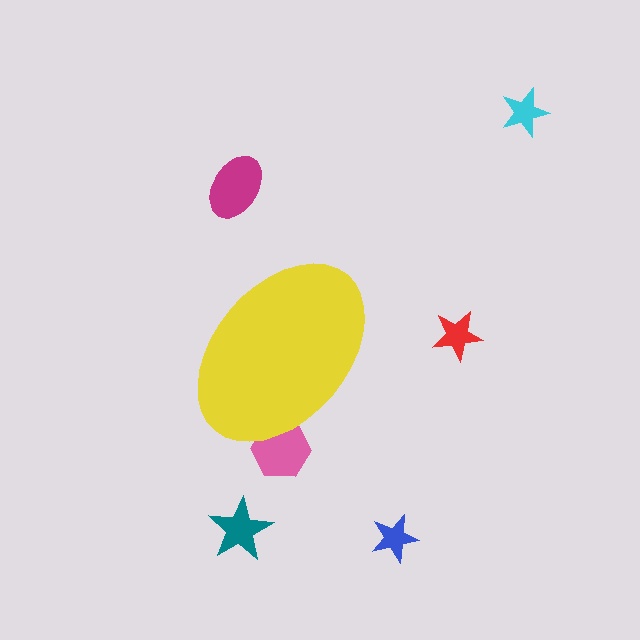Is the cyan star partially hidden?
No, the cyan star is fully visible.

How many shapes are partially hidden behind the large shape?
1 shape is partially hidden.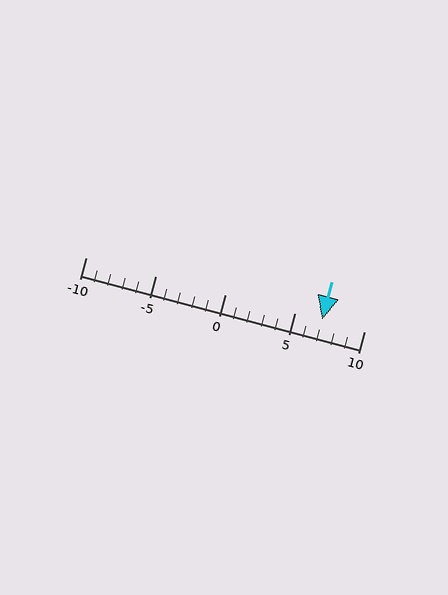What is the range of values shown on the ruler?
The ruler shows values from -10 to 10.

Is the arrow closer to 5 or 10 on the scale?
The arrow is closer to 5.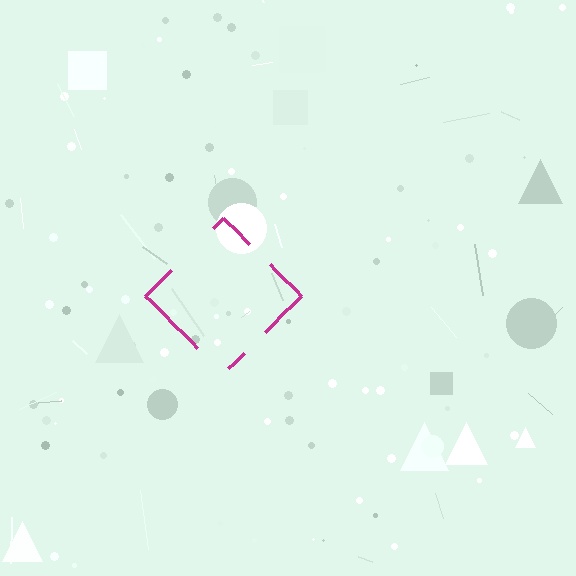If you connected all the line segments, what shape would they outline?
They would outline a diamond.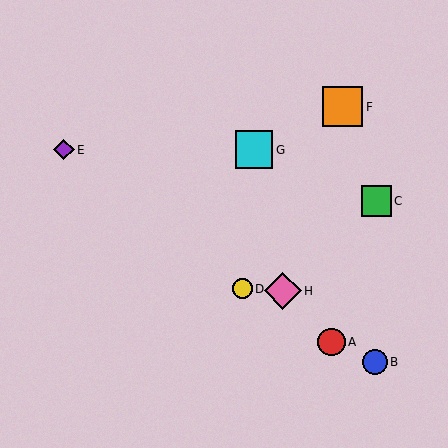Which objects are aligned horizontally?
Objects E, G are aligned horizontally.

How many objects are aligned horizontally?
2 objects (E, G) are aligned horizontally.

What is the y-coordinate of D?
Object D is at y≈289.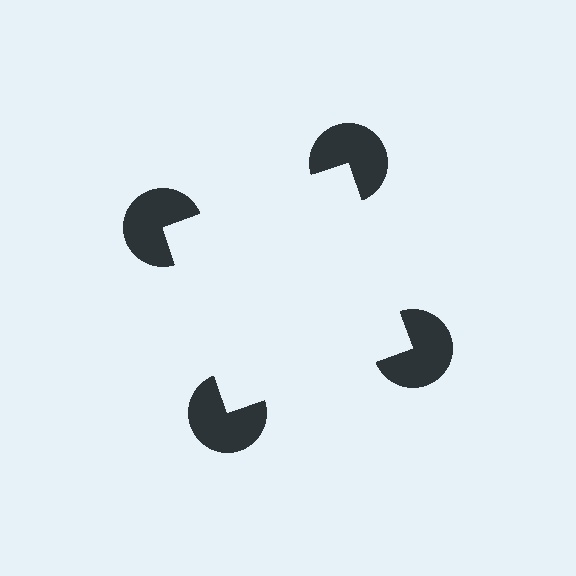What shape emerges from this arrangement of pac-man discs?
An illusory square — its edges are inferred from the aligned wedge cuts in the pac-man discs, not physically drawn.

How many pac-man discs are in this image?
There are 4 — one at each vertex of the illusory square.